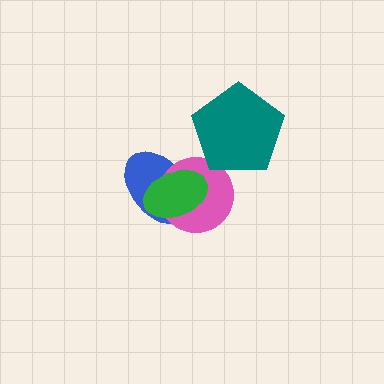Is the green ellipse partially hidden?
No, no other shape covers it.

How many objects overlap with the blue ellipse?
2 objects overlap with the blue ellipse.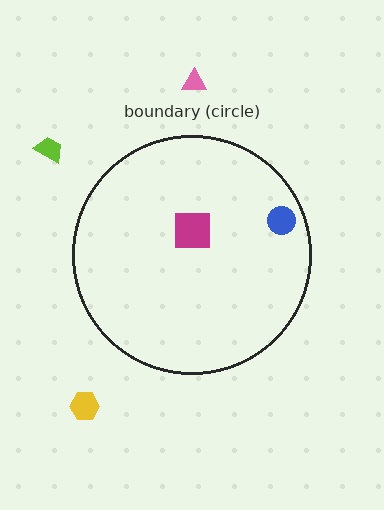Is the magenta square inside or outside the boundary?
Inside.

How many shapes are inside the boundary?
2 inside, 3 outside.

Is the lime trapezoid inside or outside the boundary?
Outside.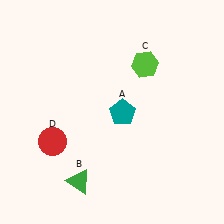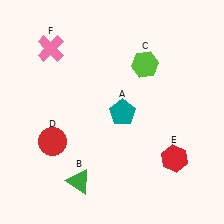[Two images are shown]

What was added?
A red hexagon (E), a pink cross (F) were added in Image 2.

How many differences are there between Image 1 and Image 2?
There are 2 differences between the two images.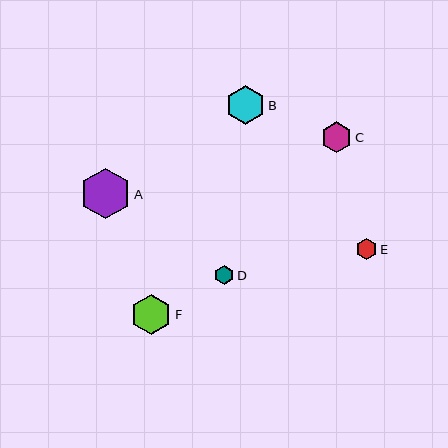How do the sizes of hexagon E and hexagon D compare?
Hexagon E and hexagon D are approximately the same size.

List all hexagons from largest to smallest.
From largest to smallest: A, F, B, C, E, D.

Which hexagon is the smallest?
Hexagon D is the smallest with a size of approximately 20 pixels.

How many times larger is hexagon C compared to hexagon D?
Hexagon C is approximately 1.6 times the size of hexagon D.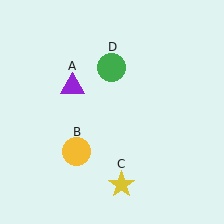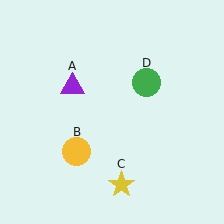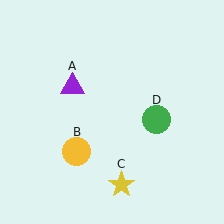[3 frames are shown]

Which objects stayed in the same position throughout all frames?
Purple triangle (object A) and yellow circle (object B) and yellow star (object C) remained stationary.